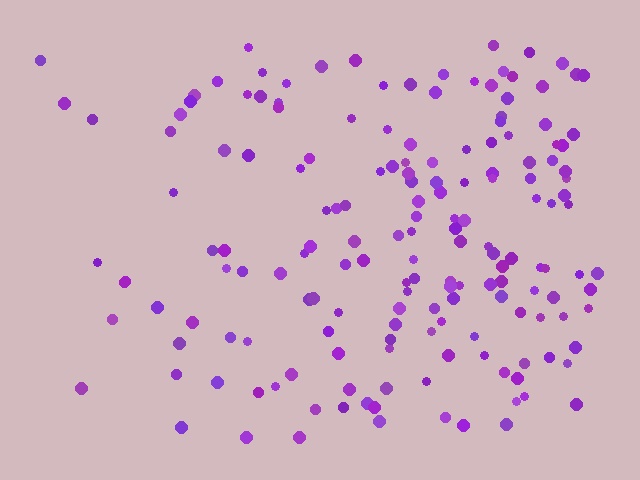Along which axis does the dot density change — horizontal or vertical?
Horizontal.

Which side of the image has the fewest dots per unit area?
The left.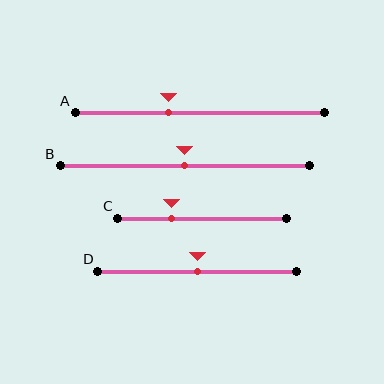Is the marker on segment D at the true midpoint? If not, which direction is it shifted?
Yes, the marker on segment D is at the true midpoint.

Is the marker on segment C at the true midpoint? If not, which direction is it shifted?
No, the marker on segment C is shifted to the left by about 18% of the segment length.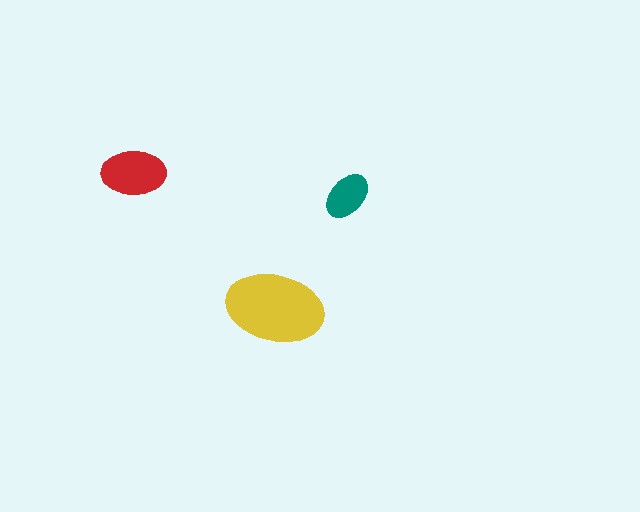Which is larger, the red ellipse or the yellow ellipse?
The yellow one.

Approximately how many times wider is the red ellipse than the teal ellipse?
About 1.5 times wider.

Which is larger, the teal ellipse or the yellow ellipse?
The yellow one.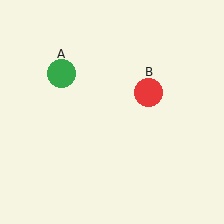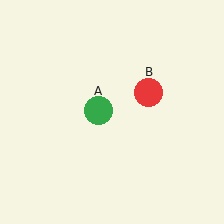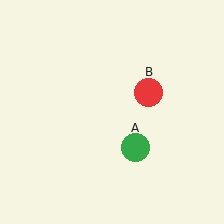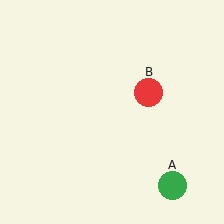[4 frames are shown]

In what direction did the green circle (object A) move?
The green circle (object A) moved down and to the right.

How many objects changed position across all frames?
1 object changed position: green circle (object A).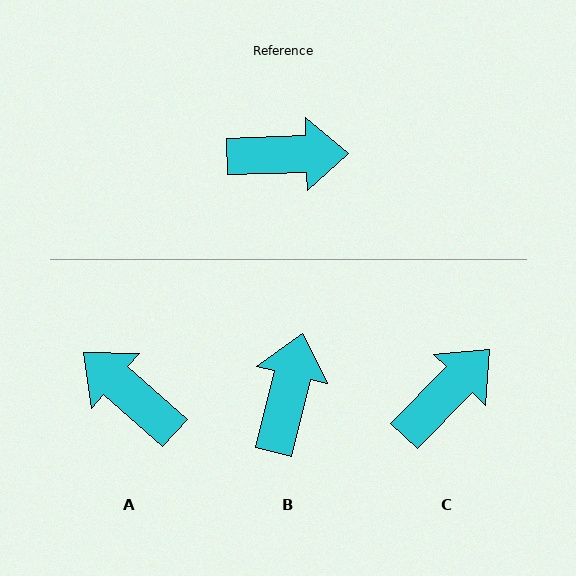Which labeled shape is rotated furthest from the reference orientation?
A, about 137 degrees away.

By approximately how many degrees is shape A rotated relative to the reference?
Approximately 137 degrees counter-clockwise.